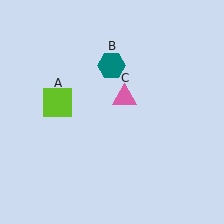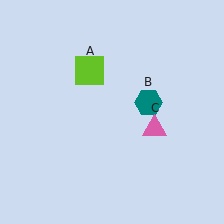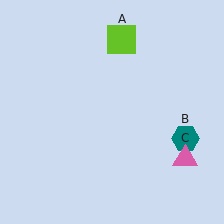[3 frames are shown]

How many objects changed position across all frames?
3 objects changed position: lime square (object A), teal hexagon (object B), pink triangle (object C).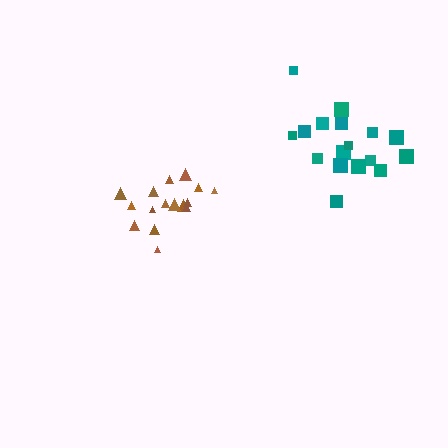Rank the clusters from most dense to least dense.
brown, teal.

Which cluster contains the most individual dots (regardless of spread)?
Teal (17).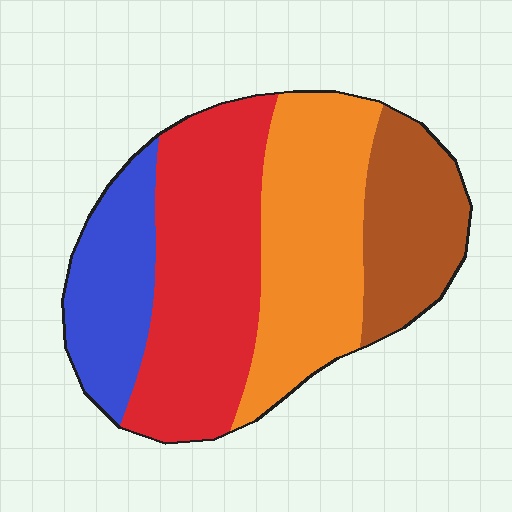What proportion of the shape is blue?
Blue takes up about one sixth (1/6) of the shape.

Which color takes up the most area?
Red, at roughly 35%.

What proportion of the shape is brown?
Brown takes up about one sixth (1/6) of the shape.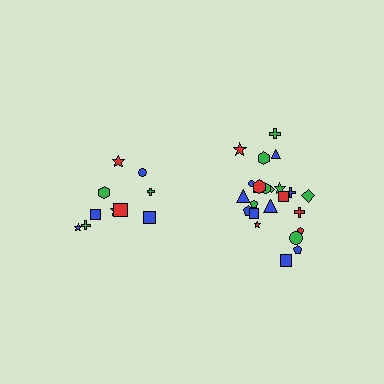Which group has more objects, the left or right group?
The right group.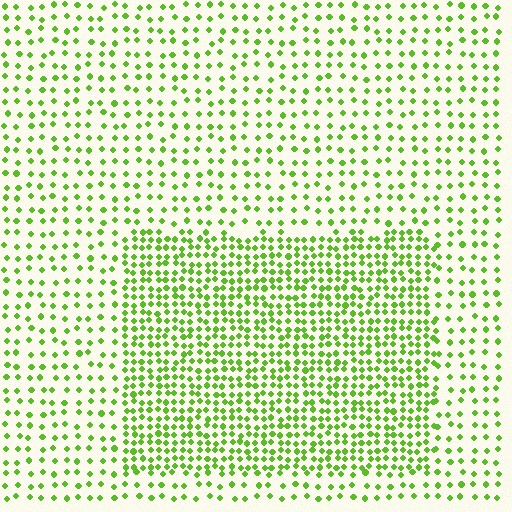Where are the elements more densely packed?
The elements are more densely packed inside the rectangle boundary.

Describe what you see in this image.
The image contains small lime elements arranged at two different densities. A rectangle-shaped region is visible where the elements are more densely packed than the surrounding area.